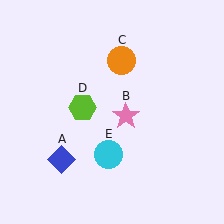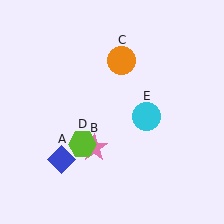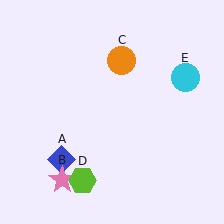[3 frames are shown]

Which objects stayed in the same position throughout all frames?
Blue diamond (object A) and orange circle (object C) remained stationary.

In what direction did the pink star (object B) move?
The pink star (object B) moved down and to the left.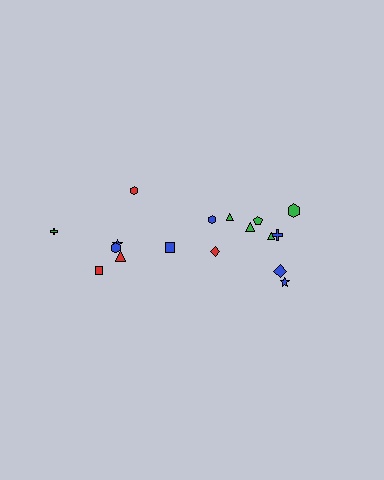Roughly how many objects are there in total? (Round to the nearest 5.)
Roughly 15 objects in total.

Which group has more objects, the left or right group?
The right group.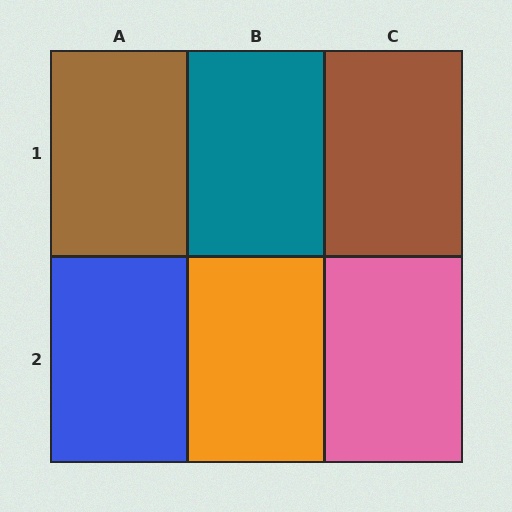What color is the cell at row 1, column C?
Brown.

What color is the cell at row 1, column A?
Brown.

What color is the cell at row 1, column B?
Teal.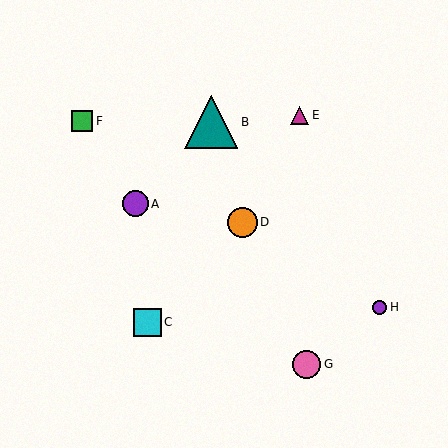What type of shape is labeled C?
Shape C is a cyan square.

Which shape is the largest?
The teal triangle (labeled B) is the largest.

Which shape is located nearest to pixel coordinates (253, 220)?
The orange circle (labeled D) at (242, 222) is nearest to that location.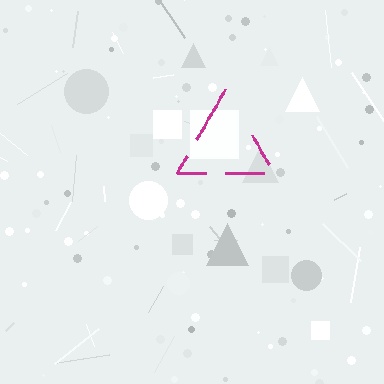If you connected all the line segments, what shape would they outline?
They would outline a triangle.